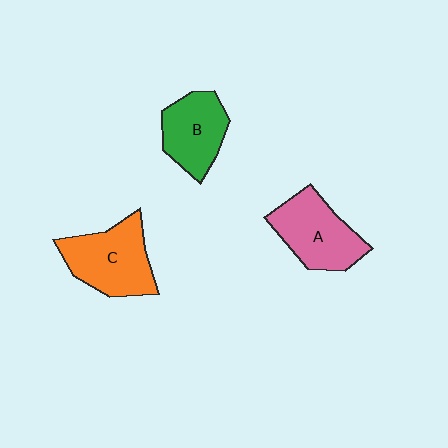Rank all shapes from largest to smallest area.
From largest to smallest: C (orange), A (pink), B (green).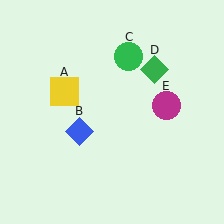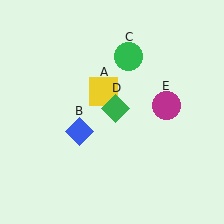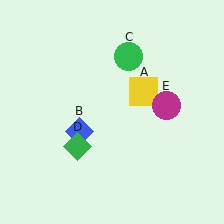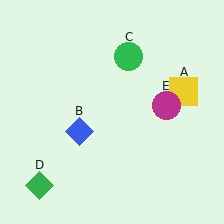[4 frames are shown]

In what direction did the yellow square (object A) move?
The yellow square (object A) moved right.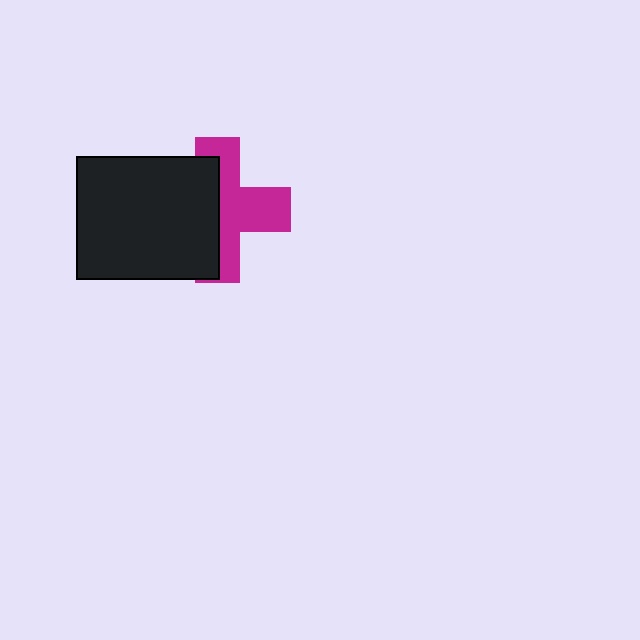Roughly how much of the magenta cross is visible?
About half of it is visible (roughly 53%).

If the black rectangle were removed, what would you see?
You would see the complete magenta cross.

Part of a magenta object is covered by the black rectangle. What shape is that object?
It is a cross.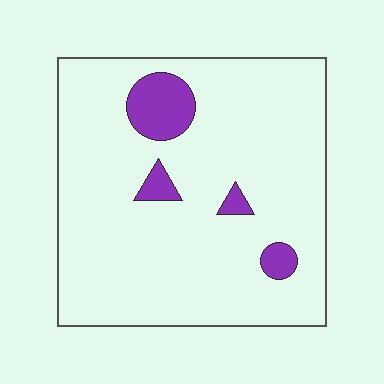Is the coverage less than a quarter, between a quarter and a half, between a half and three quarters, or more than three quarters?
Less than a quarter.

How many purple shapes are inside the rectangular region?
4.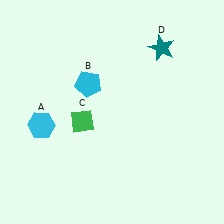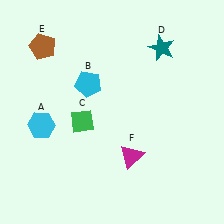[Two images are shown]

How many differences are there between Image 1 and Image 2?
There are 2 differences between the two images.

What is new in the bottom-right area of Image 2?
A magenta triangle (F) was added in the bottom-right area of Image 2.